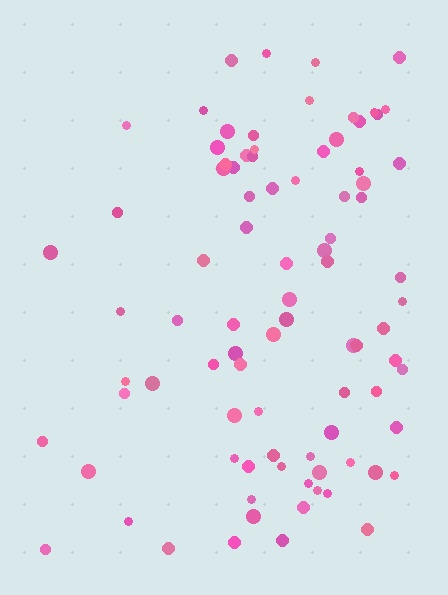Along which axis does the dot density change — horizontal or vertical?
Horizontal.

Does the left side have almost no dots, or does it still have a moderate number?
Still a moderate number, just noticeably fewer than the right.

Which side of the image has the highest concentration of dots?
The right.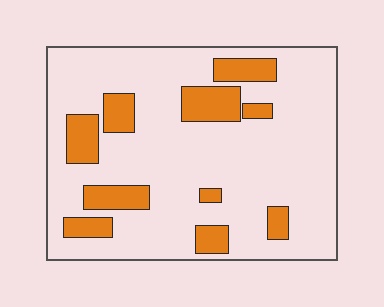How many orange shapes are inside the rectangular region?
10.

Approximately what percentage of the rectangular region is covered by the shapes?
Approximately 20%.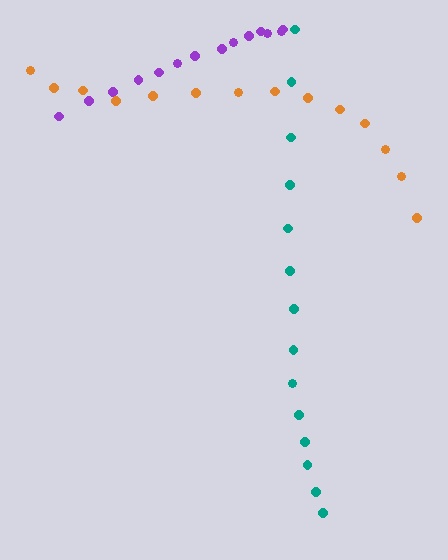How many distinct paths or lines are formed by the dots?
There are 3 distinct paths.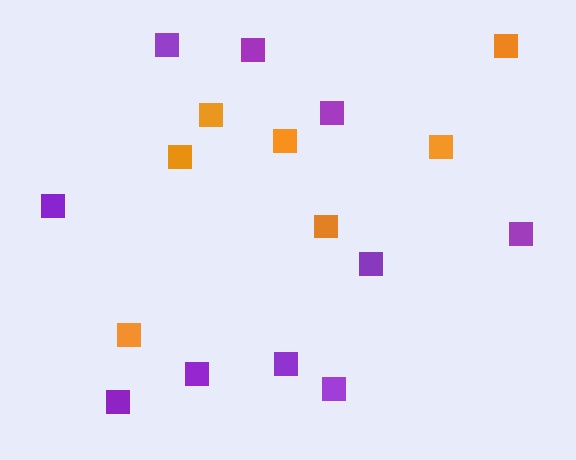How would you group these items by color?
There are 2 groups: one group of purple squares (10) and one group of orange squares (7).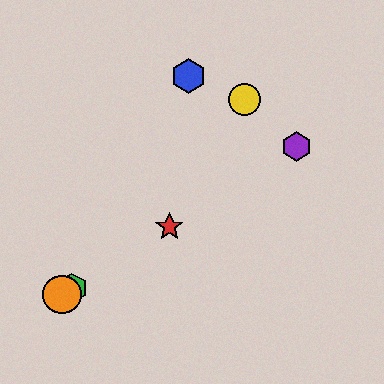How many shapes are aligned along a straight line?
4 shapes (the red star, the green hexagon, the purple hexagon, the orange circle) are aligned along a straight line.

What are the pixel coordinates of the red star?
The red star is at (169, 227).